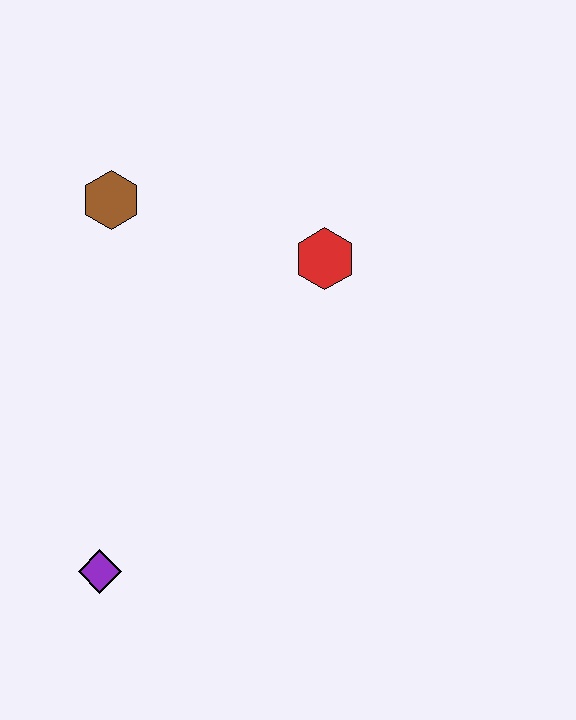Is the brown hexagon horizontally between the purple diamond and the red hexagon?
Yes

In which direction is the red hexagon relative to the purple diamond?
The red hexagon is above the purple diamond.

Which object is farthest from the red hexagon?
The purple diamond is farthest from the red hexagon.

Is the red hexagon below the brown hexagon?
Yes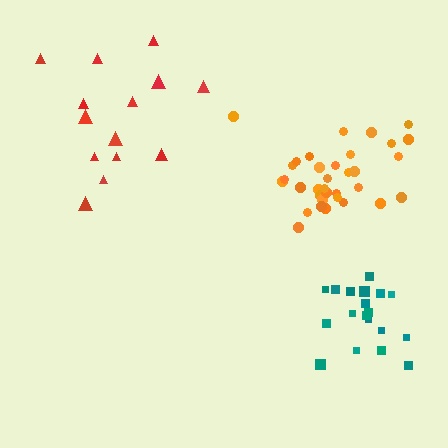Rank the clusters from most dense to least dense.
orange, teal, red.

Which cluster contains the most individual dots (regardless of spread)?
Orange (34).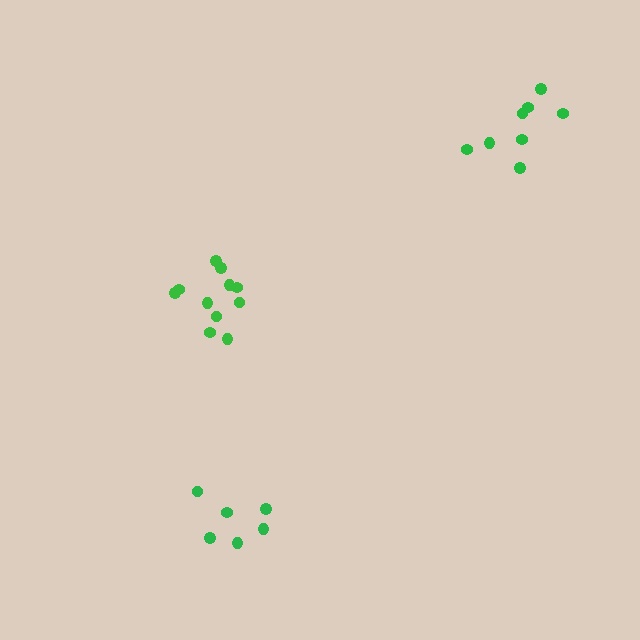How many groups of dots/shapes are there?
There are 3 groups.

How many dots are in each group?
Group 1: 6 dots, Group 2: 11 dots, Group 3: 8 dots (25 total).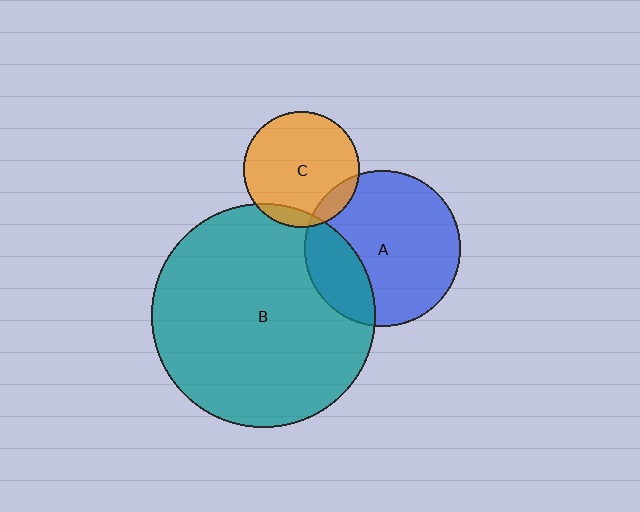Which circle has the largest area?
Circle B (teal).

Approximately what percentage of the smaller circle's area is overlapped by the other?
Approximately 10%.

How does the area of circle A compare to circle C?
Approximately 1.8 times.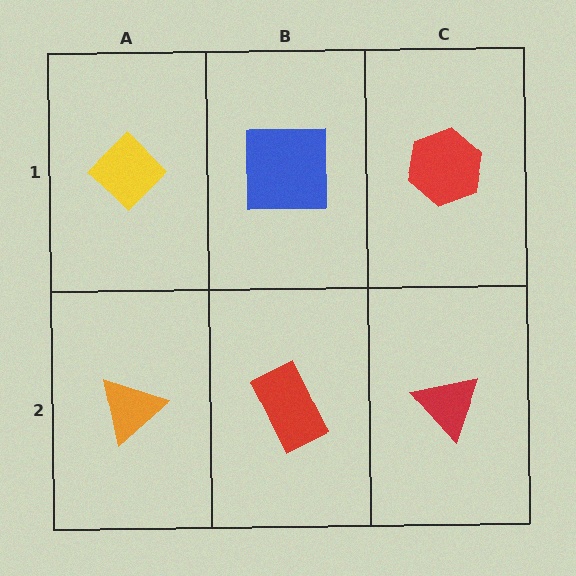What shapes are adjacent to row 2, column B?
A blue square (row 1, column B), an orange triangle (row 2, column A), a red triangle (row 2, column C).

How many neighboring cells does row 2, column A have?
2.